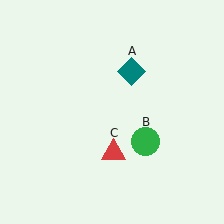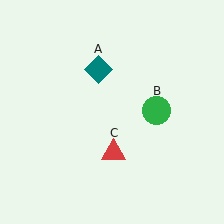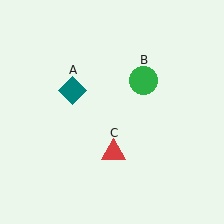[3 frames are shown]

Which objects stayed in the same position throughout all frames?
Red triangle (object C) remained stationary.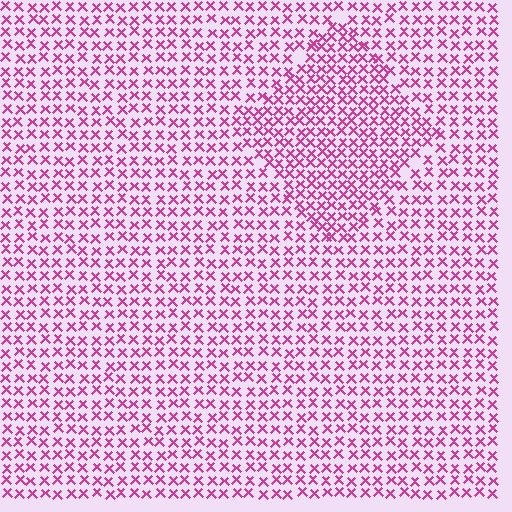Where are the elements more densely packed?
The elements are more densely packed inside the diamond boundary.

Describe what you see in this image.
The image contains small magenta elements arranged at two different densities. A diamond-shaped region is visible where the elements are more densely packed than the surrounding area.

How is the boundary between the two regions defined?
The boundary is defined by a change in element density (approximately 1.5x ratio). All elements are the same color, size, and shape.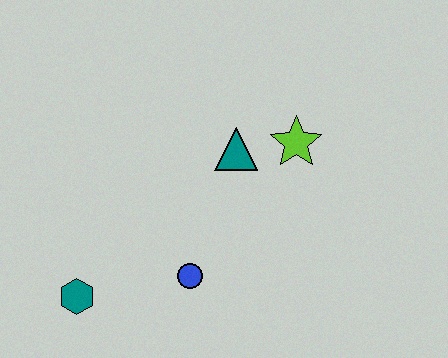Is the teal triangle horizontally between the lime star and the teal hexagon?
Yes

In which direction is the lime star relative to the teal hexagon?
The lime star is to the right of the teal hexagon.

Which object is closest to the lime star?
The teal triangle is closest to the lime star.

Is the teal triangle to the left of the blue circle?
No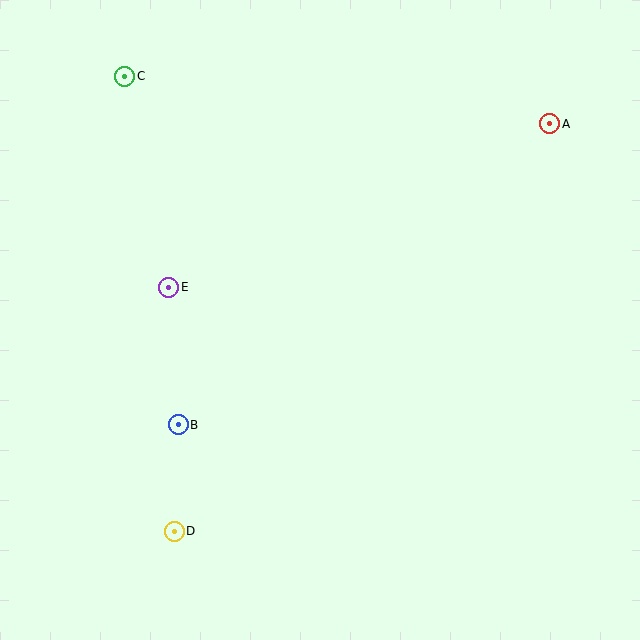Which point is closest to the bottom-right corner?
Point D is closest to the bottom-right corner.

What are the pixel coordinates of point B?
Point B is at (178, 425).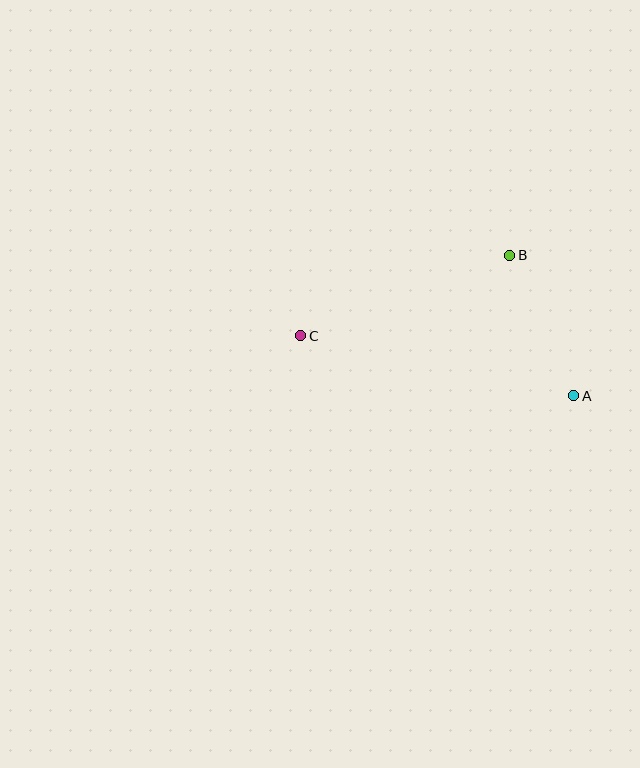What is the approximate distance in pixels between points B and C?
The distance between B and C is approximately 224 pixels.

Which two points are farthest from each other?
Points A and C are farthest from each other.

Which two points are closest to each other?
Points A and B are closest to each other.